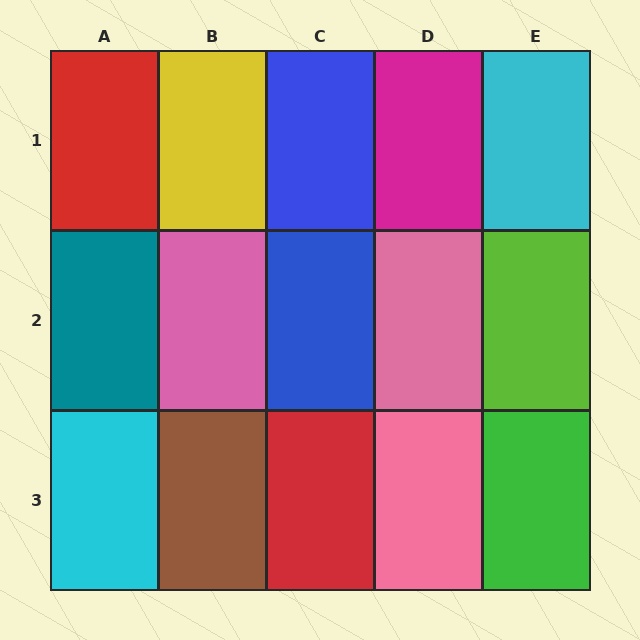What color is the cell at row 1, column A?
Red.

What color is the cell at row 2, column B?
Pink.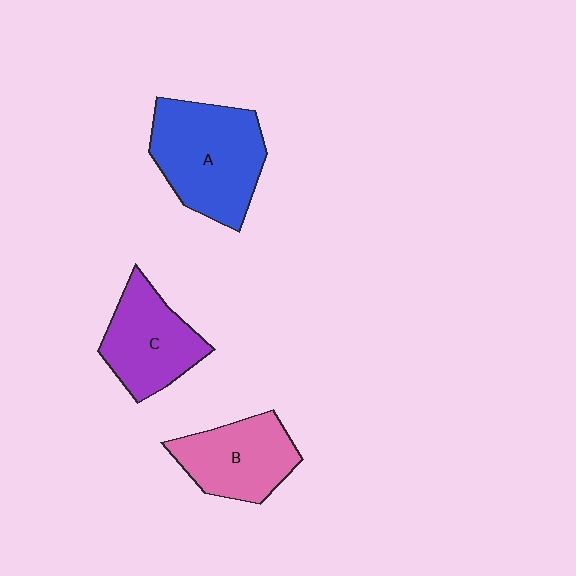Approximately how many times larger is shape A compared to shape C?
Approximately 1.4 times.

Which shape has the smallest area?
Shape B (pink).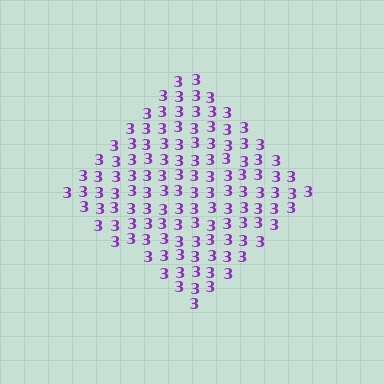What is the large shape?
The large shape is a diamond.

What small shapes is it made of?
It is made of small digit 3's.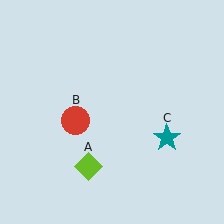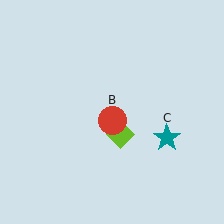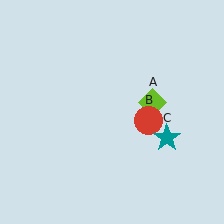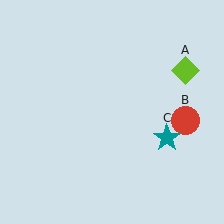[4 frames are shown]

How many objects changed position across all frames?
2 objects changed position: lime diamond (object A), red circle (object B).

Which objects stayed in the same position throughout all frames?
Teal star (object C) remained stationary.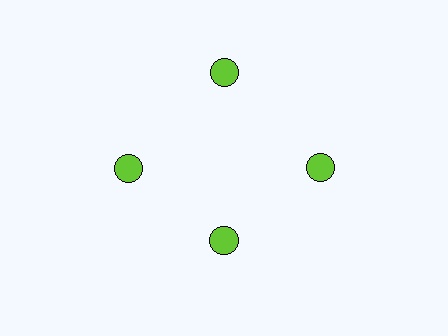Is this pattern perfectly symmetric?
No. The 4 lime circles are arranged in a ring, but one element near the 6 o'clock position is pulled inward toward the center, breaking the 4-fold rotational symmetry.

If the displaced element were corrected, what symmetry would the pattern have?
It would have 4-fold rotational symmetry — the pattern would map onto itself every 90 degrees.